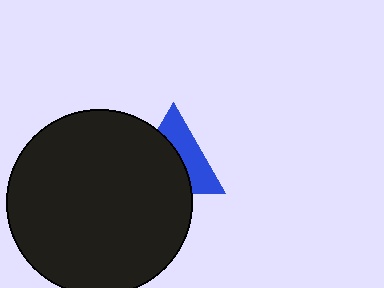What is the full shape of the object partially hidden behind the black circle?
The partially hidden object is a blue triangle.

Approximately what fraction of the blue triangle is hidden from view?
Roughly 55% of the blue triangle is hidden behind the black circle.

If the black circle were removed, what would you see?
You would see the complete blue triangle.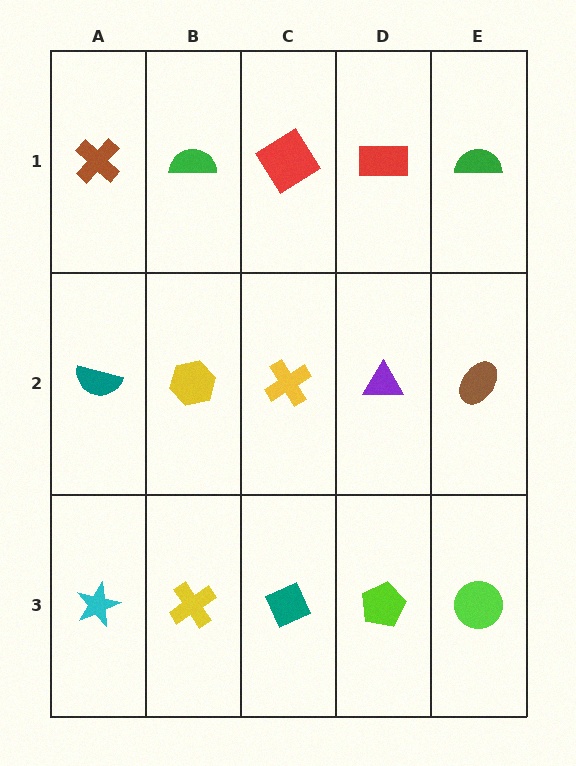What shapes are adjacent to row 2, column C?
A red diamond (row 1, column C), a teal diamond (row 3, column C), a yellow hexagon (row 2, column B), a purple triangle (row 2, column D).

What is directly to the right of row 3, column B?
A teal diamond.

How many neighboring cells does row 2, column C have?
4.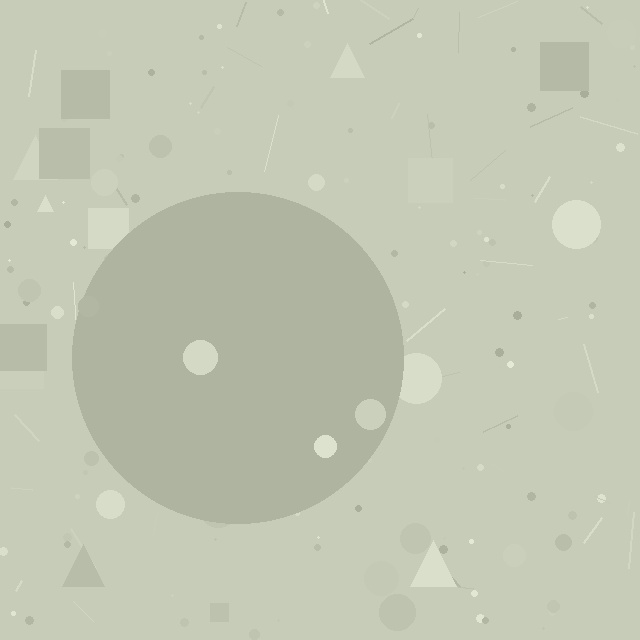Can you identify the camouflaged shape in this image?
The camouflaged shape is a circle.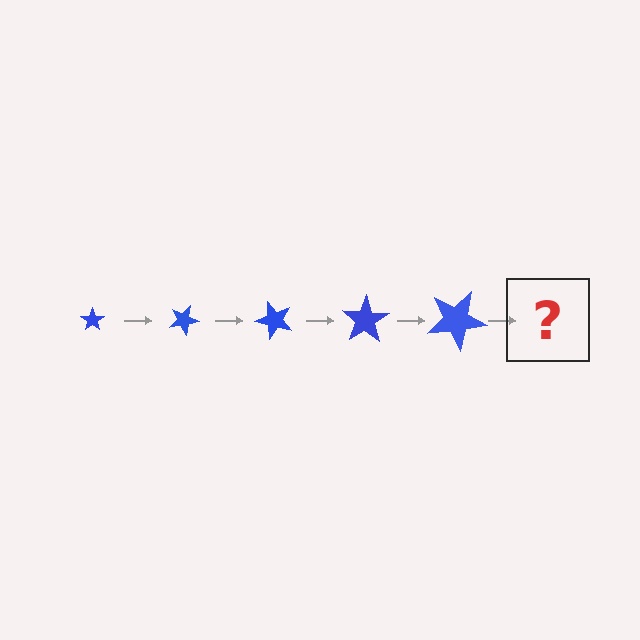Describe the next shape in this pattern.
It should be a star, larger than the previous one and rotated 125 degrees from the start.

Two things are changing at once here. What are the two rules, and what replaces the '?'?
The two rules are that the star grows larger each step and it rotates 25 degrees each step. The '?' should be a star, larger than the previous one and rotated 125 degrees from the start.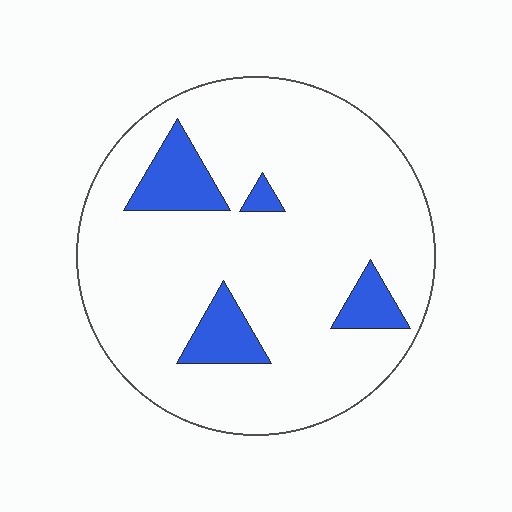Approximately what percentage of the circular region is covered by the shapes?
Approximately 15%.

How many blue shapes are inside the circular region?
4.